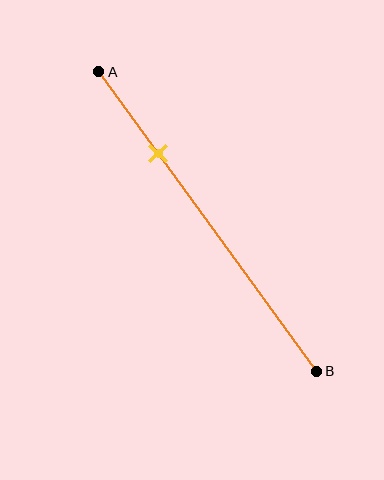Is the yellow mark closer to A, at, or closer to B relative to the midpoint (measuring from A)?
The yellow mark is closer to point A than the midpoint of segment AB.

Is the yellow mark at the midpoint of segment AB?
No, the mark is at about 25% from A, not at the 50% midpoint.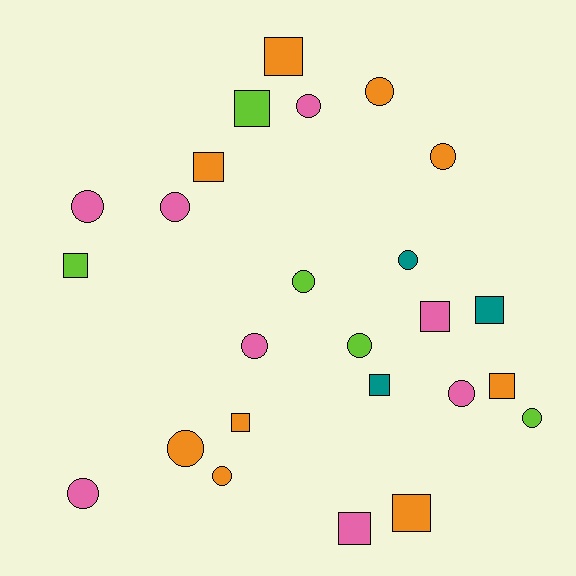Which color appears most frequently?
Orange, with 9 objects.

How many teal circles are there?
There is 1 teal circle.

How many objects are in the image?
There are 25 objects.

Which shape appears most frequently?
Circle, with 14 objects.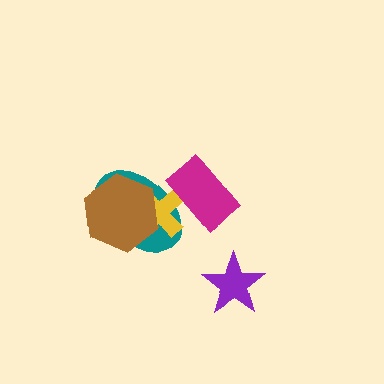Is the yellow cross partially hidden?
Yes, it is partially covered by another shape.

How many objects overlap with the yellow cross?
3 objects overlap with the yellow cross.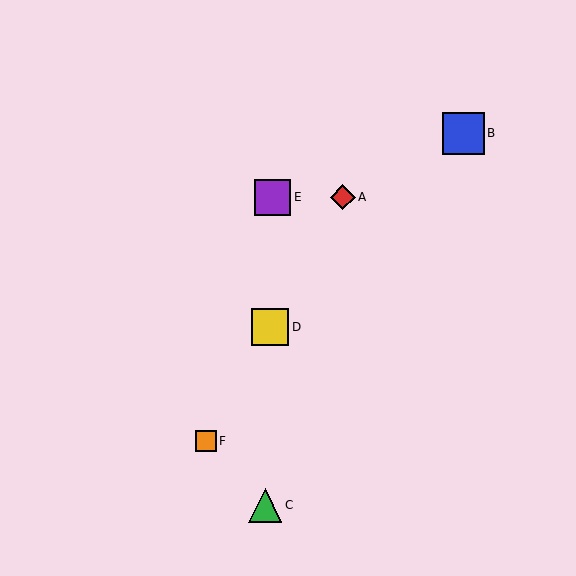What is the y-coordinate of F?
Object F is at y≈441.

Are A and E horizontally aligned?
Yes, both are at y≈197.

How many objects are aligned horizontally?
2 objects (A, E) are aligned horizontally.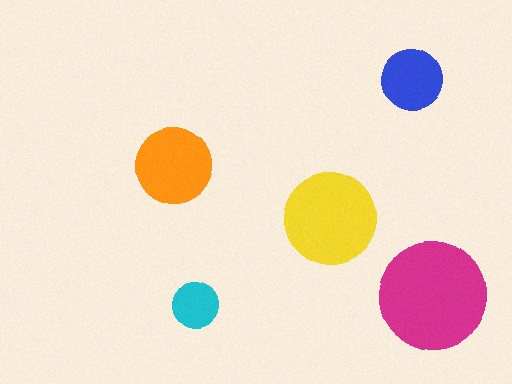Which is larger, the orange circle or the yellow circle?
The yellow one.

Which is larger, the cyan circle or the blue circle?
The blue one.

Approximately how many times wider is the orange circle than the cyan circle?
About 1.5 times wider.